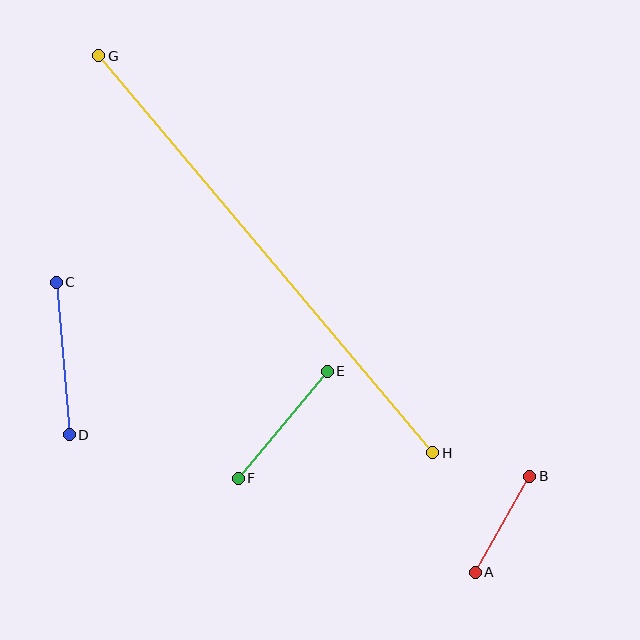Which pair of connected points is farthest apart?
Points G and H are farthest apart.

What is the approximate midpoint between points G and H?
The midpoint is at approximately (266, 254) pixels.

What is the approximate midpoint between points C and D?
The midpoint is at approximately (63, 359) pixels.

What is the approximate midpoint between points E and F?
The midpoint is at approximately (283, 425) pixels.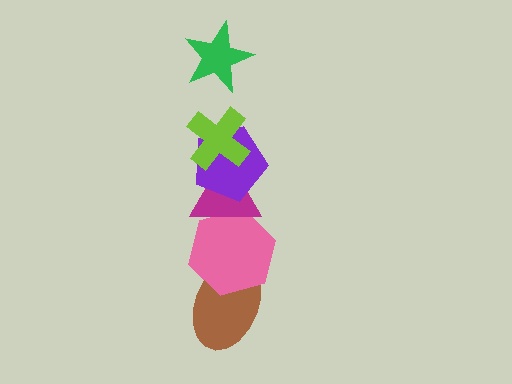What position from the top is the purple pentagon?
The purple pentagon is 3rd from the top.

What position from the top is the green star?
The green star is 1st from the top.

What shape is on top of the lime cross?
The green star is on top of the lime cross.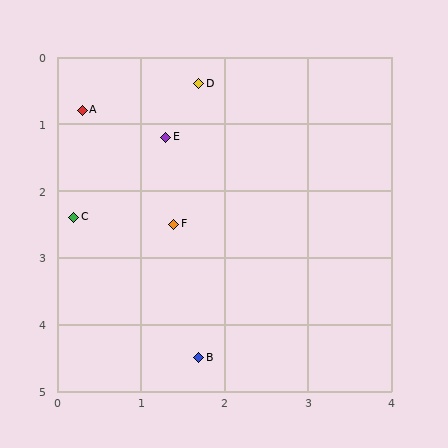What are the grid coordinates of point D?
Point D is at approximately (1.7, 0.4).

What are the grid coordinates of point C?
Point C is at approximately (0.2, 2.4).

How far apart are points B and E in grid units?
Points B and E are about 3.3 grid units apart.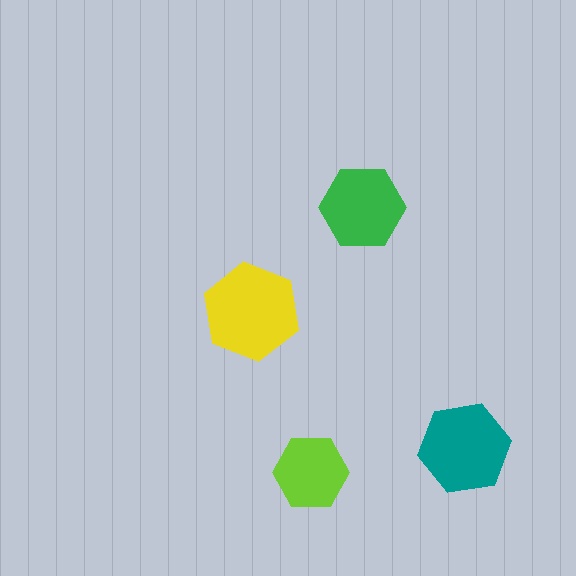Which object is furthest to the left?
The yellow hexagon is leftmost.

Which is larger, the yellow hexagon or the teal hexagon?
The yellow one.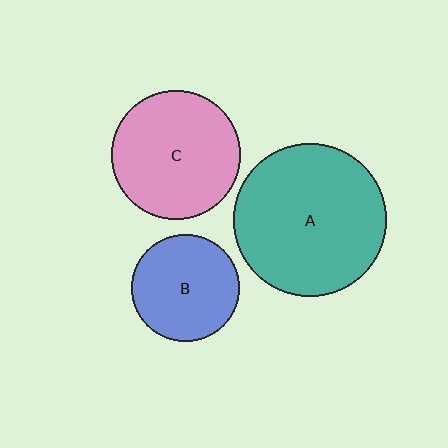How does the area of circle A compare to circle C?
Approximately 1.4 times.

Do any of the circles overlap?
No, none of the circles overlap.